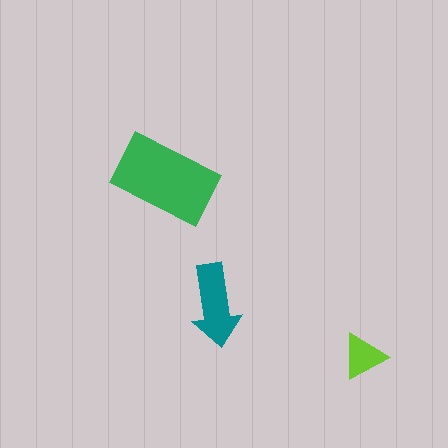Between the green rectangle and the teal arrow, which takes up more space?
The green rectangle.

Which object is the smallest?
The lime triangle.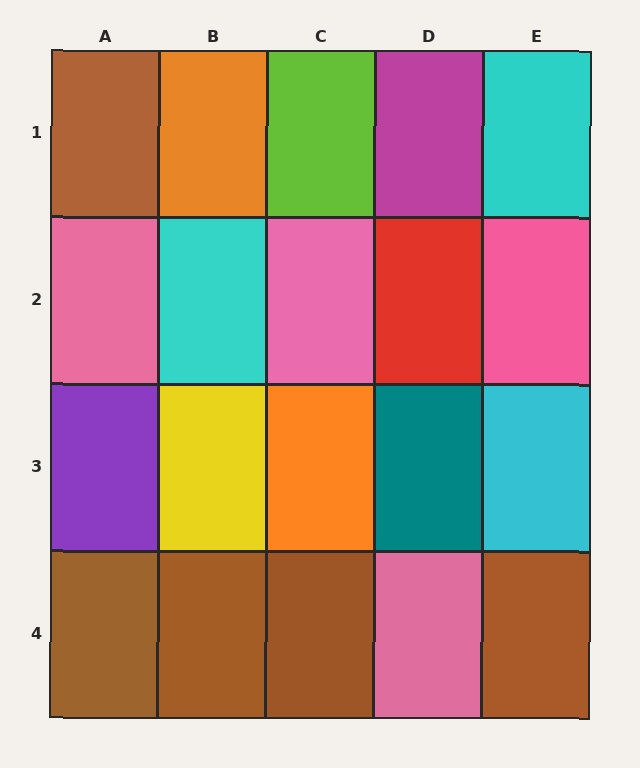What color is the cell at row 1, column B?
Orange.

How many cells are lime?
1 cell is lime.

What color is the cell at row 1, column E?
Cyan.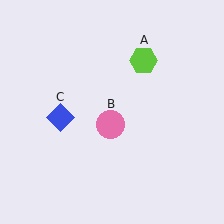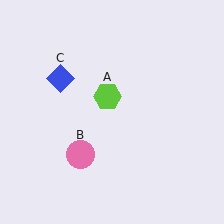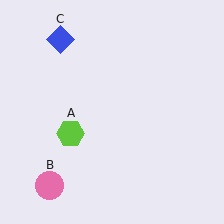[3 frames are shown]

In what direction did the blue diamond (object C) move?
The blue diamond (object C) moved up.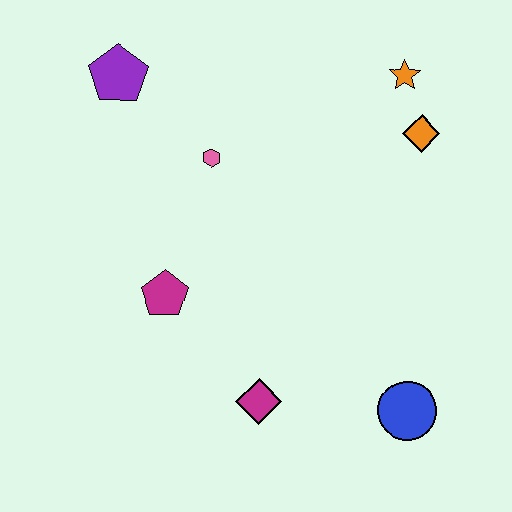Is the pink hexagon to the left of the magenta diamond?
Yes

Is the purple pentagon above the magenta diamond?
Yes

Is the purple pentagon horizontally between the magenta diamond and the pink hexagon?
No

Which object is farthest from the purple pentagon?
The blue circle is farthest from the purple pentagon.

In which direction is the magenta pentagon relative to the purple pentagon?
The magenta pentagon is below the purple pentagon.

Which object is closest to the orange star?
The orange diamond is closest to the orange star.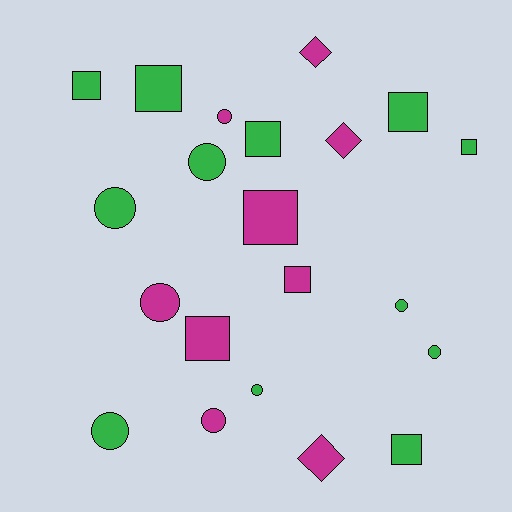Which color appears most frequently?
Green, with 12 objects.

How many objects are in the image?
There are 21 objects.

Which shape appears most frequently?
Square, with 9 objects.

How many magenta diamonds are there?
There are 3 magenta diamonds.